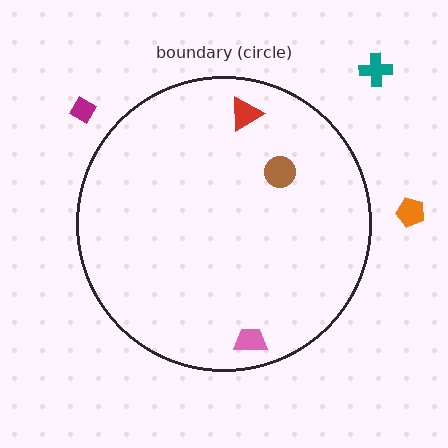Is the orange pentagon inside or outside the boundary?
Outside.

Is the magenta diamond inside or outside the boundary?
Outside.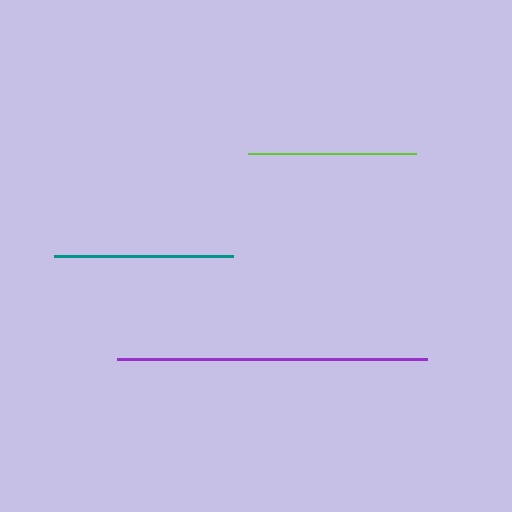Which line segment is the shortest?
The lime line is the shortest at approximately 168 pixels.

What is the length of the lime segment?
The lime segment is approximately 168 pixels long.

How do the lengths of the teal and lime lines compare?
The teal and lime lines are approximately the same length.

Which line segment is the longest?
The purple line is the longest at approximately 311 pixels.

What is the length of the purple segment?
The purple segment is approximately 311 pixels long.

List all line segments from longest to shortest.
From longest to shortest: purple, teal, lime.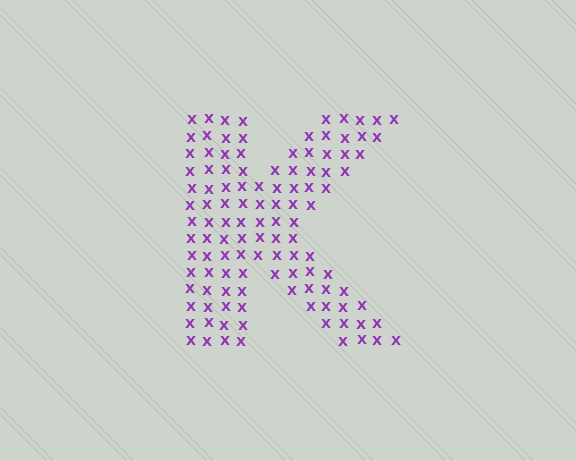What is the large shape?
The large shape is the letter K.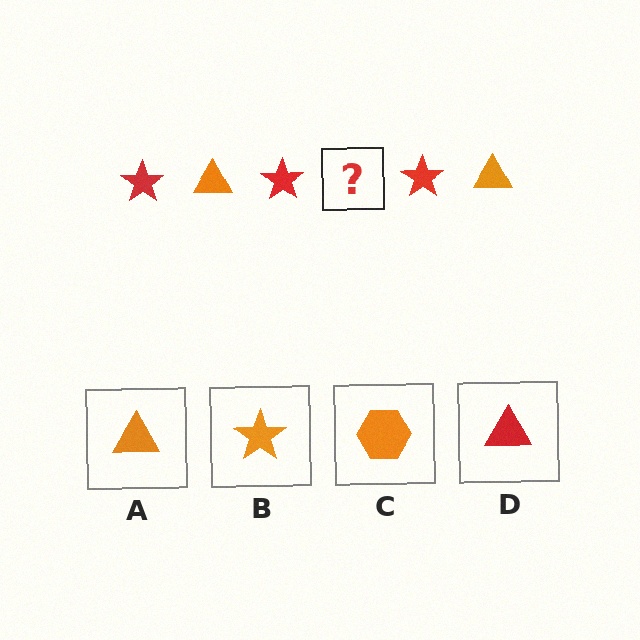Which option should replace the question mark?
Option A.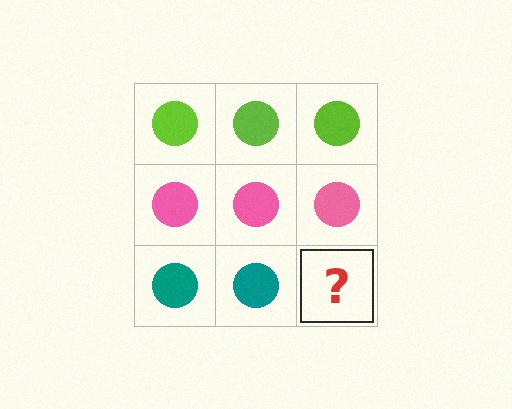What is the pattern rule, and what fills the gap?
The rule is that each row has a consistent color. The gap should be filled with a teal circle.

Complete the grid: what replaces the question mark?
The question mark should be replaced with a teal circle.